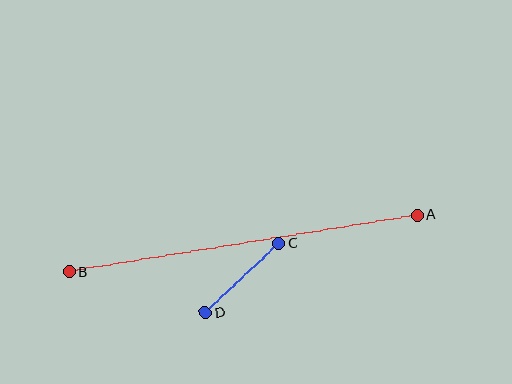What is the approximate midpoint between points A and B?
The midpoint is at approximately (243, 244) pixels.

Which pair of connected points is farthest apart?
Points A and B are farthest apart.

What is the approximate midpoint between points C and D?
The midpoint is at approximately (242, 278) pixels.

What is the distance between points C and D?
The distance is approximately 101 pixels.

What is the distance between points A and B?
The distance is approximately 353 pixels.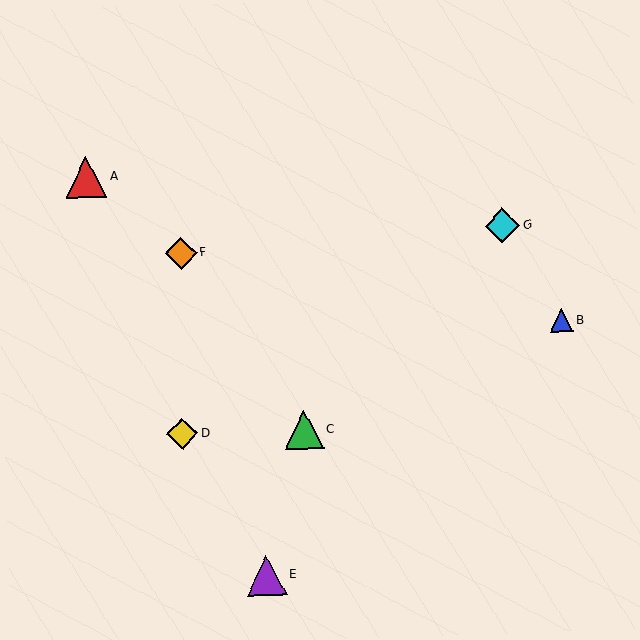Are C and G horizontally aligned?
No, C is at y≈429 and G is at y≈226.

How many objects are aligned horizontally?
2 objects (C, D) are aligned horizontally.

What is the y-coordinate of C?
Object C is at y≈429.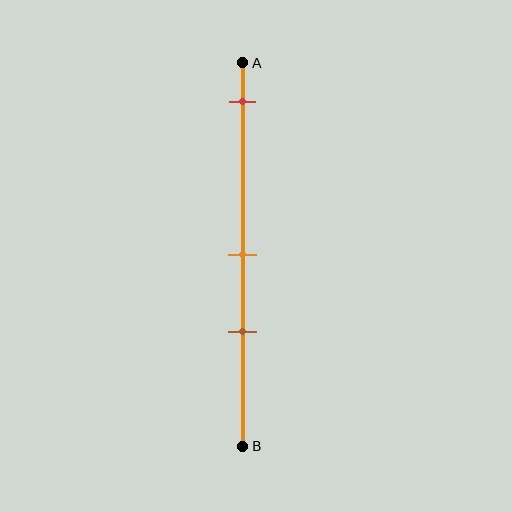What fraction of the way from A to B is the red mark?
The red mark is approximately 10% (0.1) of the way from A to B.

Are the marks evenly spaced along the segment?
No, the marks are not evenly spaced.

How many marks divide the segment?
There are 3 marks dividing the segment.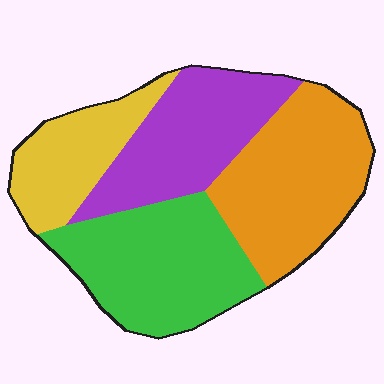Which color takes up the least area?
Yellow, at roughly 15%.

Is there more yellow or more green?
Green.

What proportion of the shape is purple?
Purple takes up about one quarter (1/4) of the shape.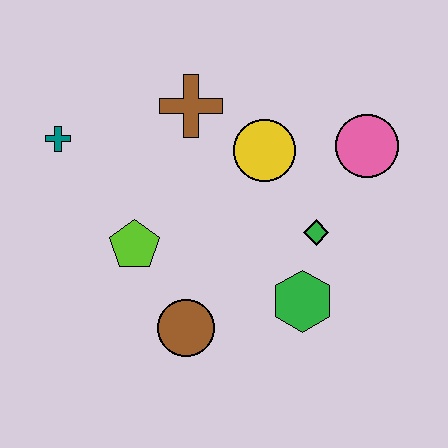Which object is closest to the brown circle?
The lime pentagon is closest to the brown circle.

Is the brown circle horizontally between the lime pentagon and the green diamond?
Yes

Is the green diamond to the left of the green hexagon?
No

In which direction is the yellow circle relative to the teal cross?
The yellow circle is to the right of the teal cross.